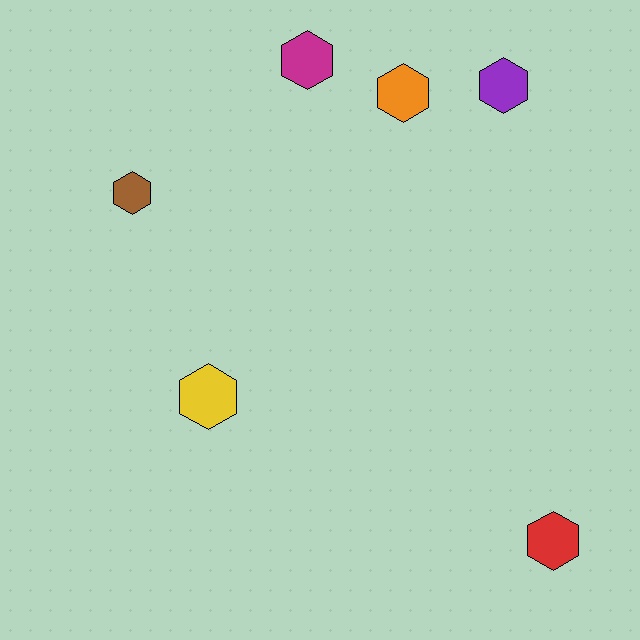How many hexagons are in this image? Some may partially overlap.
There are 6 hexagons.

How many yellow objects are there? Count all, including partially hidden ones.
There is 1 yellow object.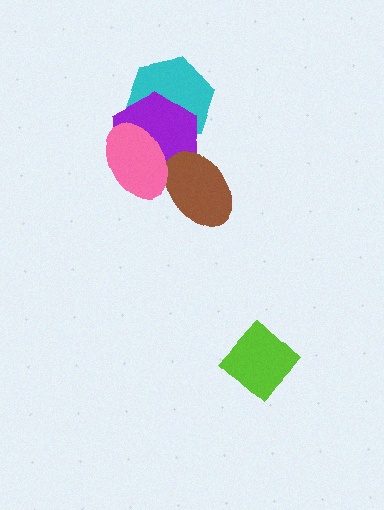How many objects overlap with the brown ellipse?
2 objects overlap with the brown ellipse.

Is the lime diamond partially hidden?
No, no other shape covers it.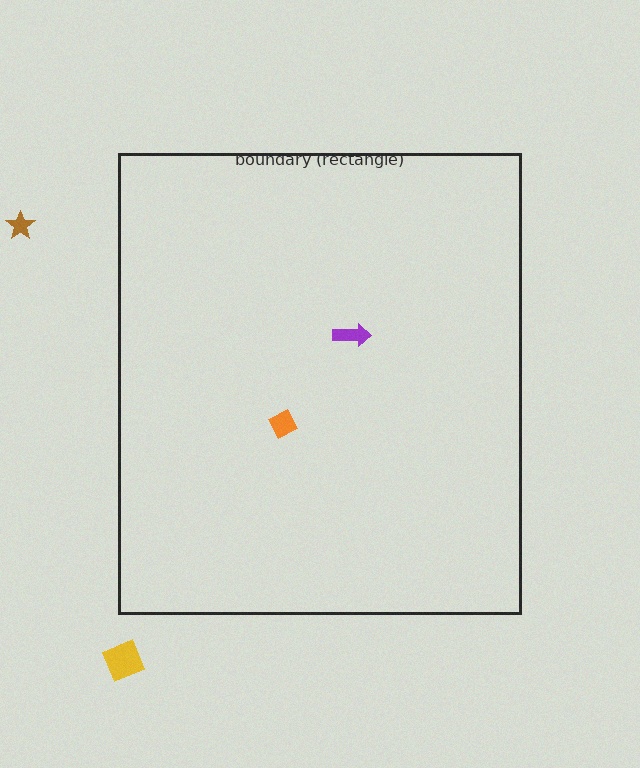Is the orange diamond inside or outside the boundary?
Inside.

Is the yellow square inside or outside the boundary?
Outside.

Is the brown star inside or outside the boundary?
Outside.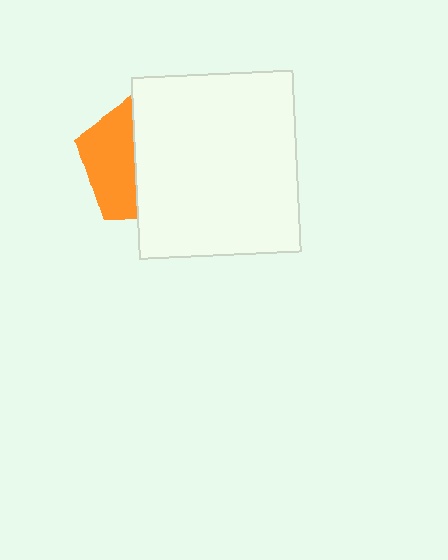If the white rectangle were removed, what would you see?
You would see the complete orange pentagon.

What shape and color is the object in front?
The object in front is a white rectangle.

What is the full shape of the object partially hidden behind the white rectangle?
The partially hidden object is an orange pentagon.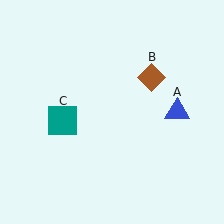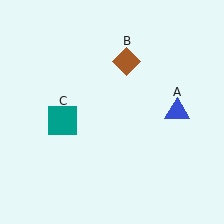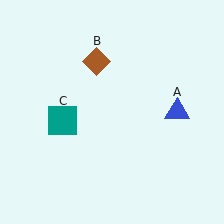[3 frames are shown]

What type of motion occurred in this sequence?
The brown diamond (object B) rotated counterclockwise around the center of the scene.